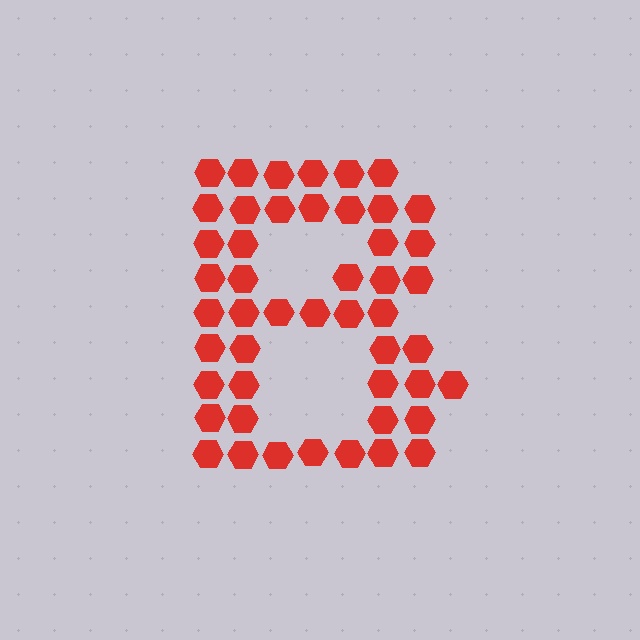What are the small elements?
The small elements are hexagons.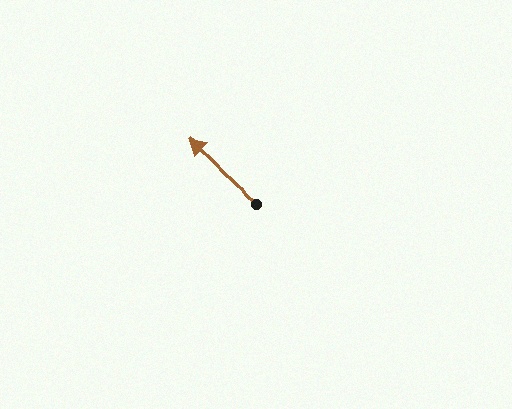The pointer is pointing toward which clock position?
Roughly 10 o'clock.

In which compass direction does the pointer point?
Northwest.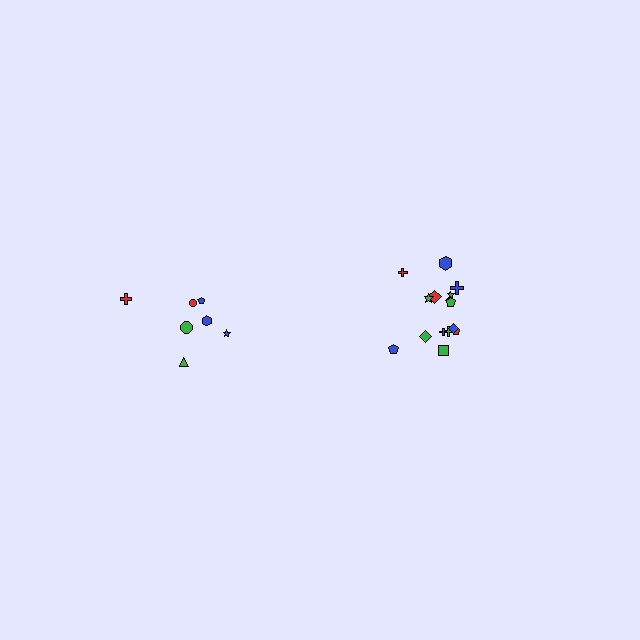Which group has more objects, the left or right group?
The right group.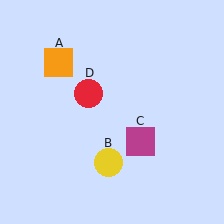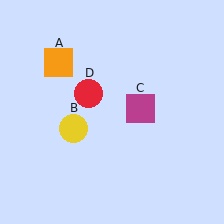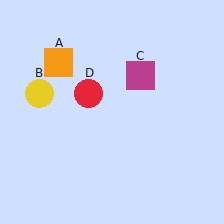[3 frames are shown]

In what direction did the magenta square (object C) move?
The magenta square (object C) moved up.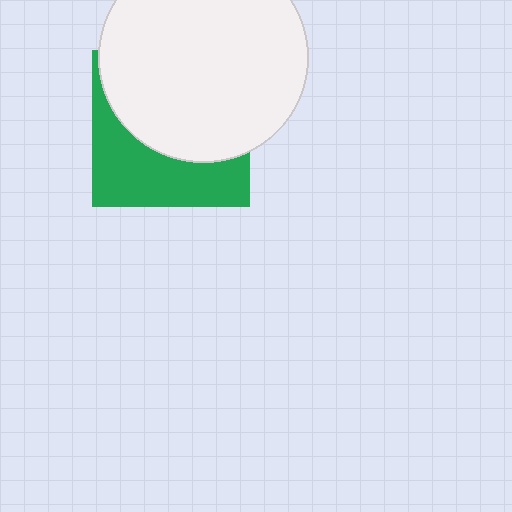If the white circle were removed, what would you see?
You would see the complete green square.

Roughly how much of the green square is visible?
A small part of it is visible (roughly 41%).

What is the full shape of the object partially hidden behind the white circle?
The partially hidden object is a green square.